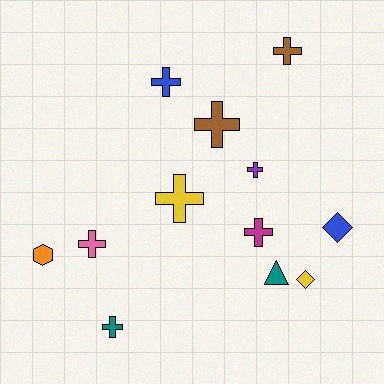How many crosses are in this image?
There are 8 crosses.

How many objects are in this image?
There are 12 objects.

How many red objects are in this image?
There are no red objects.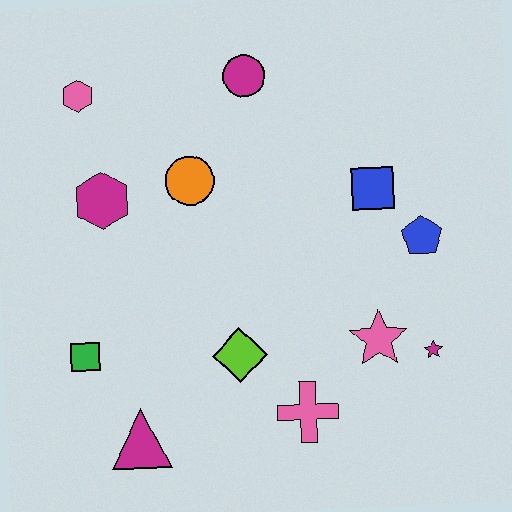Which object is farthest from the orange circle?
The magenta star is farthest from the orange circle.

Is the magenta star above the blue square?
No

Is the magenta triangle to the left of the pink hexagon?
No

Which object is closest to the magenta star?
The pink star is closest to the magenta star.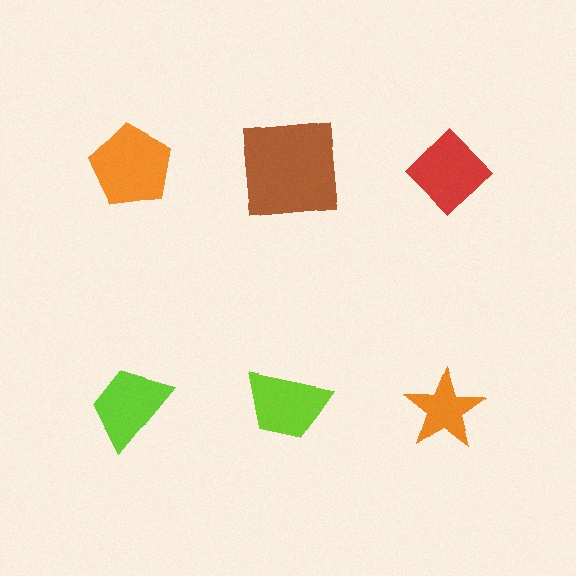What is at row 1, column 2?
A brown square.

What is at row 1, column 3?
A red diamond.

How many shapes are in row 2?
3 shapes.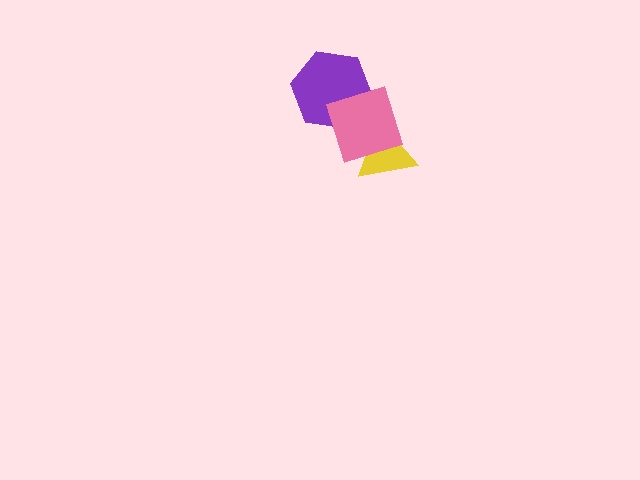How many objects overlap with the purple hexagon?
1 object overlaps with the purple hexagon.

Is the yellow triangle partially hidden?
Yes, it is partially covered by another shape.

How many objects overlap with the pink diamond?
2 objects overlap with the pink diamond.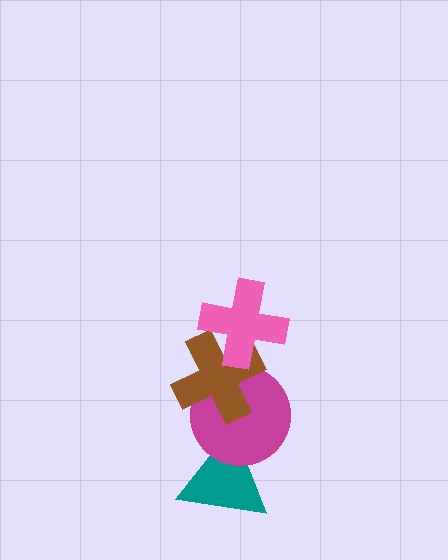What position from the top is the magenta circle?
The magenta circle is 3rd from the top.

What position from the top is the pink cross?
The pink cross is 1st from the top.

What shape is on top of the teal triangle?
The magenta circle is on top of the teal triangle.